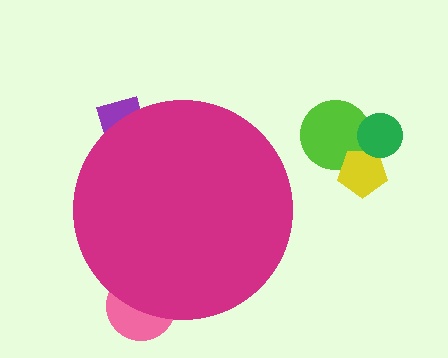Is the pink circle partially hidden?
Yes, the pink circle is partially hidden behind the magenta circle.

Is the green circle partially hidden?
No, the green circle is fully visible.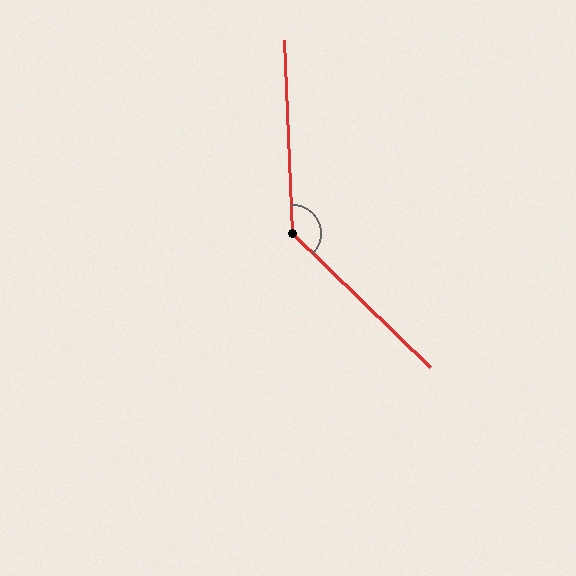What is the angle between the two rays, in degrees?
Approximately 136 degrees.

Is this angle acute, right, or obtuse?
It is obtuse.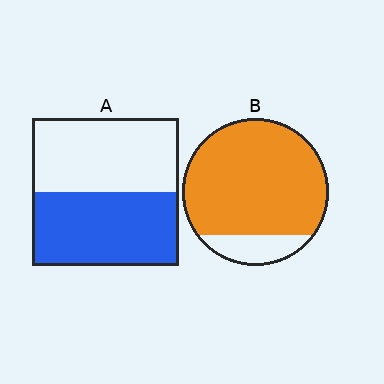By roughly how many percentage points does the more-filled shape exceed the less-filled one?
By roughly 35 percentage points (B over A).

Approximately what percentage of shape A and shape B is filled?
A is approximately 50% and B is approximately 85%.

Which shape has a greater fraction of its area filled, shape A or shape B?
Shape B.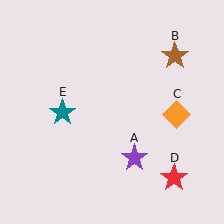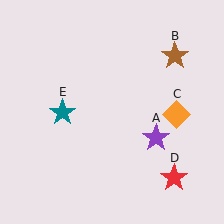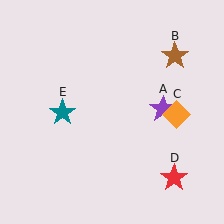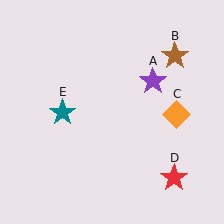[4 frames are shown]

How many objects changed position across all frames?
1 object changed position: purple star (object A).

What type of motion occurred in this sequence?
The purple star (object A) rotated counterclockwise around the center of the scene.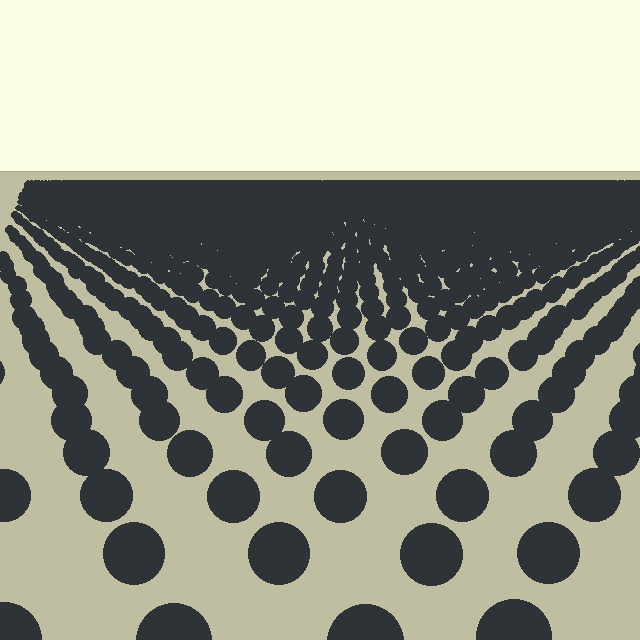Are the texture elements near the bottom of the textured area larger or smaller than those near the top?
Larger. Near the bottom, elements are closer to the viewer and appear at a bigger on-screen size.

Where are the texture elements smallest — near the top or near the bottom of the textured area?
Near the top.